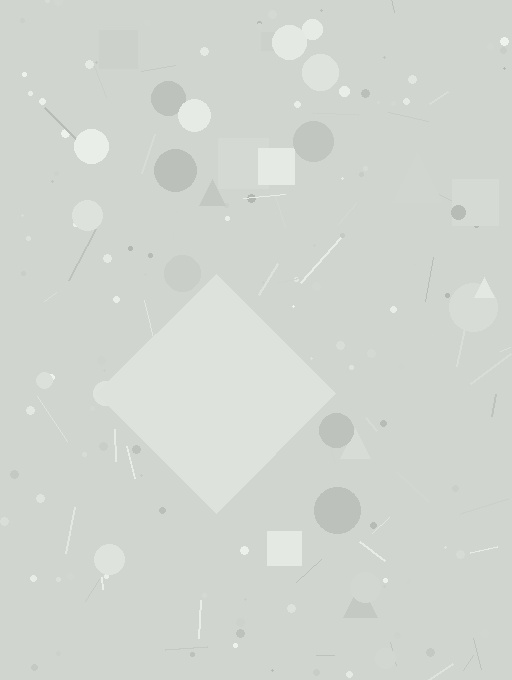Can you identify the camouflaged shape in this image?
The camouflaged shape is a diamond.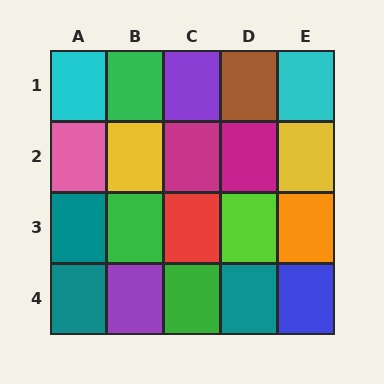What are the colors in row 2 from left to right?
Pink, yellow, magenta, magenta, yellow.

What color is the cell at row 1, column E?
Cyan.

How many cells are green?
3 cells are green.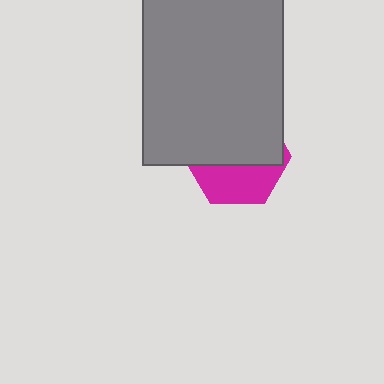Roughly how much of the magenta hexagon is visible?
A small part of it is visible (roughly 39%).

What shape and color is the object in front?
The object in front is a gray rectangle.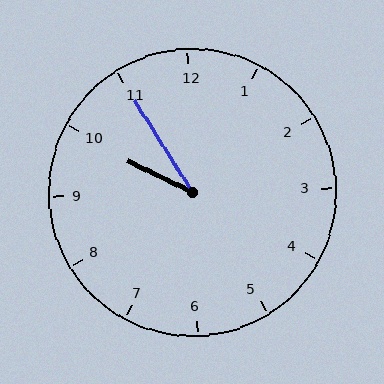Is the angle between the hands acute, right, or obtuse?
It is acute.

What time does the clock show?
9:55.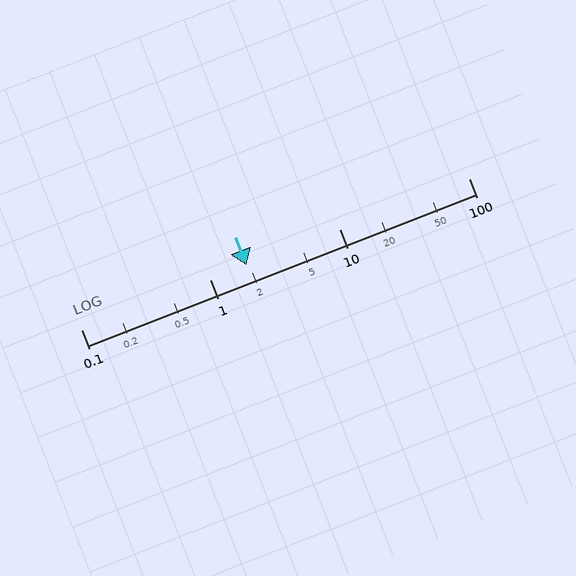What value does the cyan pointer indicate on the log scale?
The pointer indicates approximately 1.9.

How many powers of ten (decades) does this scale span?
The scale spans 3 decades, from 0.1 to 100.